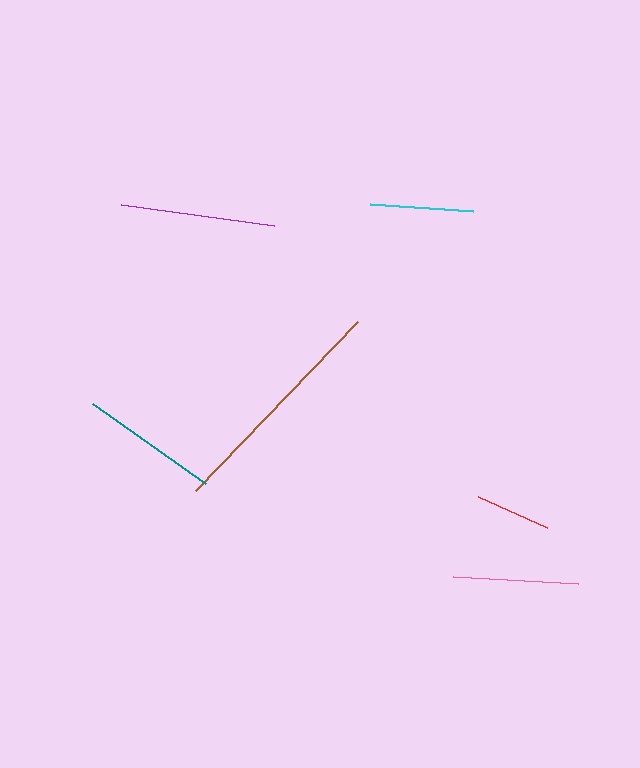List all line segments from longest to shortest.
From longest to shortest: brown, purple, teal, pink, cyan, red.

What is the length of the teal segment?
The teal segment is approximately 139 pixels long.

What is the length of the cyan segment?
The cyan segment is approximately 103 pixels long.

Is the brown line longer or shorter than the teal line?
The brown line is longer than the teal line.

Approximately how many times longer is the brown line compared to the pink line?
The brown line is approximately 1.9 times the length of the pink line.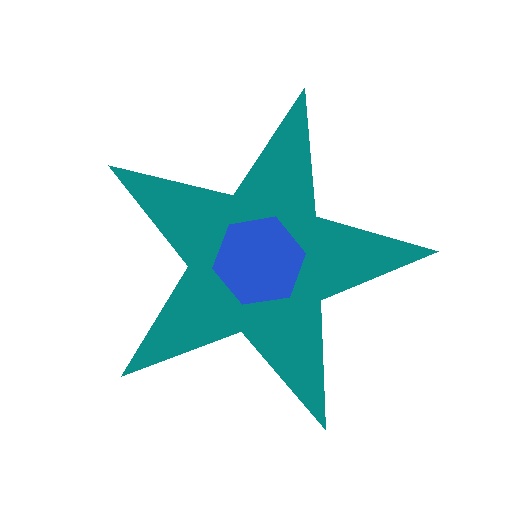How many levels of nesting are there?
2.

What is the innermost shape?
The blue hexagon.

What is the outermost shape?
The teal star.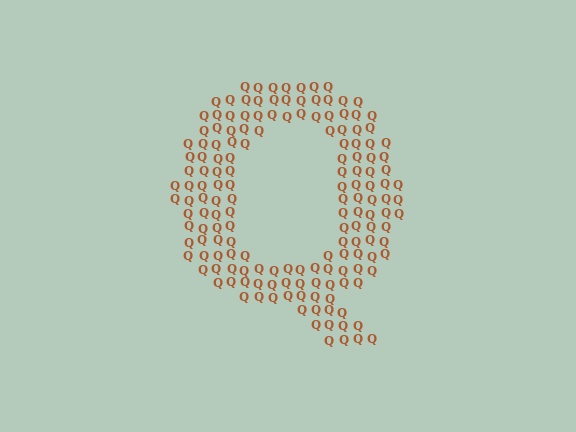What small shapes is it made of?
It is made of small letter Q's.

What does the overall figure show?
The overall figure shows the letter Q.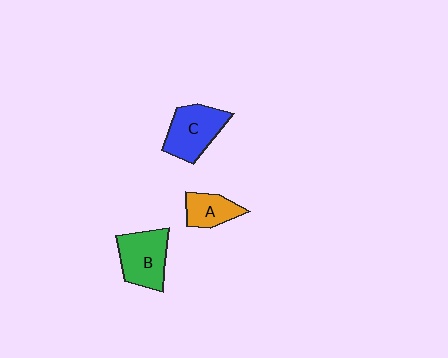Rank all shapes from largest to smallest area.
From largest to smallest: B (green), C (blue), A (orange).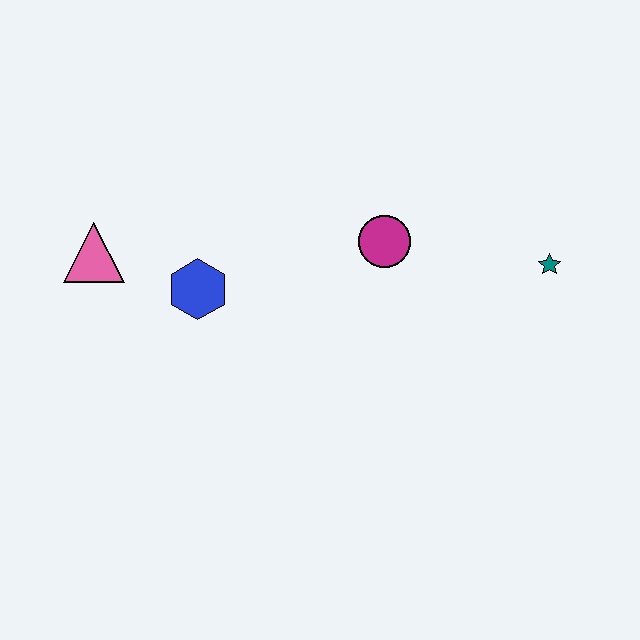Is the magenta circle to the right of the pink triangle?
Yes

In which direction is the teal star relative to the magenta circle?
The teal star is to the right of the magenta circle.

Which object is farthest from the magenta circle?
The pink triangle is farthest from the magenta circle.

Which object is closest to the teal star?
The magenta circle is closest to the teal star.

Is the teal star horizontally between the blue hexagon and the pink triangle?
No